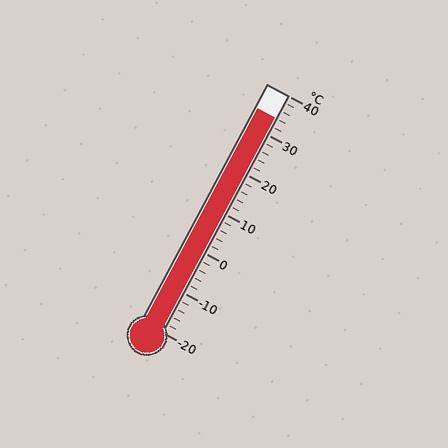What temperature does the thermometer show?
The thermometer shows approximately 34°C.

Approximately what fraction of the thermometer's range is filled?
The thermometer is filled to approximately 90% of its range.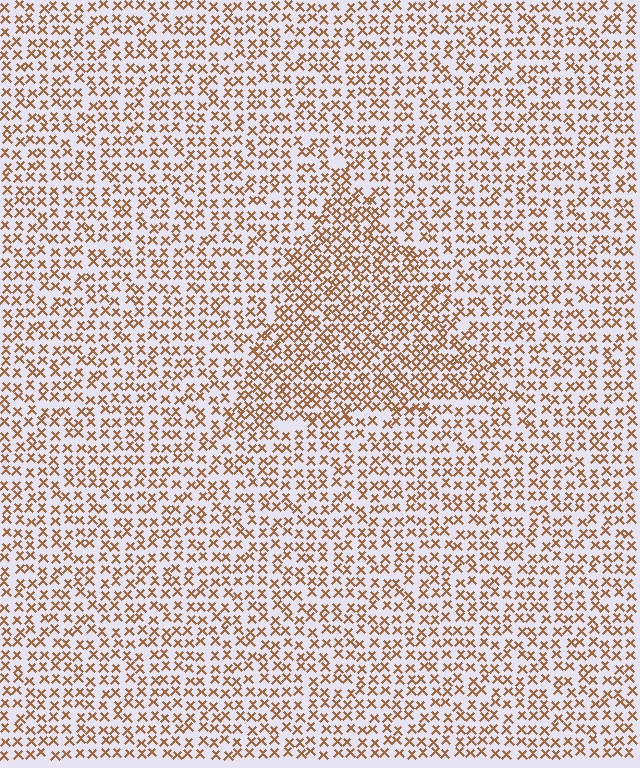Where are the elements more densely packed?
The elements are more densely packed inside the triangle boundary.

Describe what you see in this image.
The image contains small brown elements arranged at two different densities. A triangle-shaped region is visible where the elements are more densely packed than the surrounding area.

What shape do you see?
I see a triangle.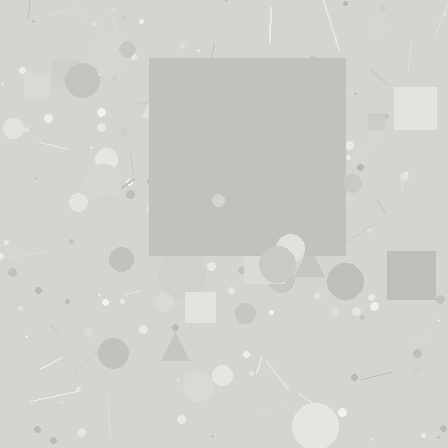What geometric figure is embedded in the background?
A square is embedded in the background.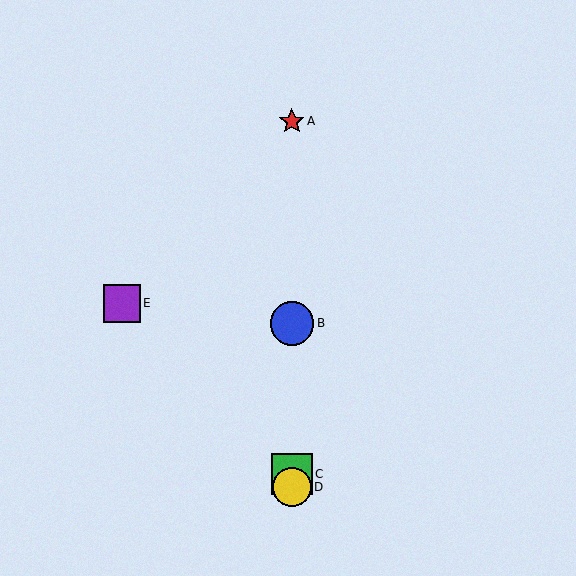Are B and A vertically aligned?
Yes, both are at x≈292.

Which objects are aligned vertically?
Objects A, B, C, D are aligned vertically.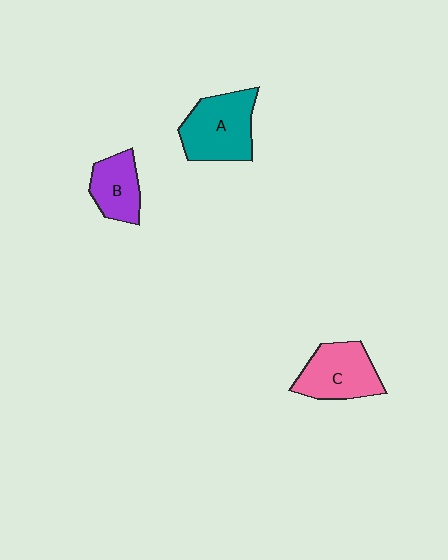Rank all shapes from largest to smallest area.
From largest to smallest: A (teal), C (pink), B (purple).